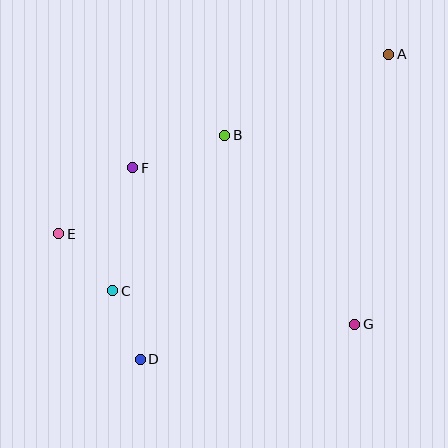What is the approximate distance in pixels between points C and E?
The distance between C and E is approximately 78 pixels.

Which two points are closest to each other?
Points C and D are closest to each other.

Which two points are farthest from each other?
Points A and D are farthest from each other.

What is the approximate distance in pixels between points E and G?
The distance between E and G is approximately 309 pixels.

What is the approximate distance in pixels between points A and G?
The distance between A and G is approximately 272 pixels.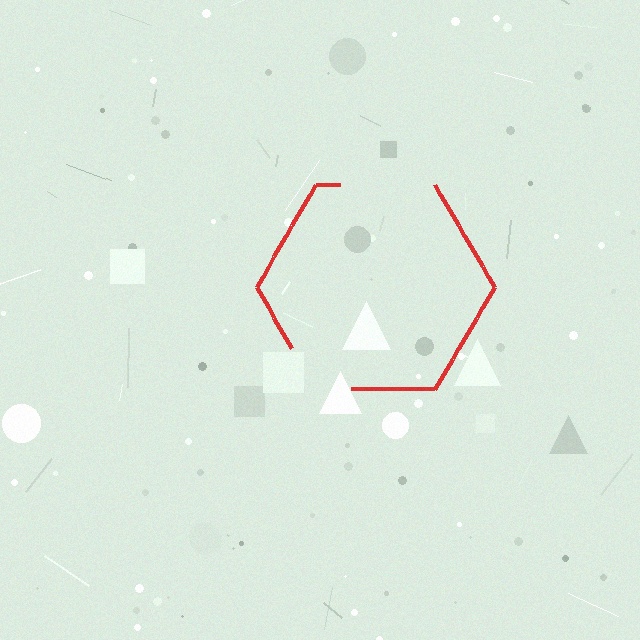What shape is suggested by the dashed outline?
The dashed outline suggests a hexagon.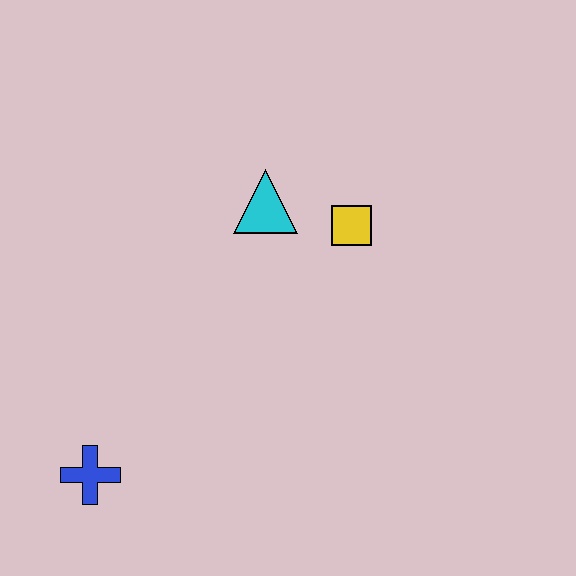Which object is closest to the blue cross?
The cyan triangle is closest to the blue cross.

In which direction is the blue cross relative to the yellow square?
The blue cross is to the left of the yellow square.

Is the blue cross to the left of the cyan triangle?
Yes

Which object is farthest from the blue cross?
The yellow square is farthest from the blue cross.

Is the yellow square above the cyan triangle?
No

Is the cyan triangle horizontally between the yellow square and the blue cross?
Yes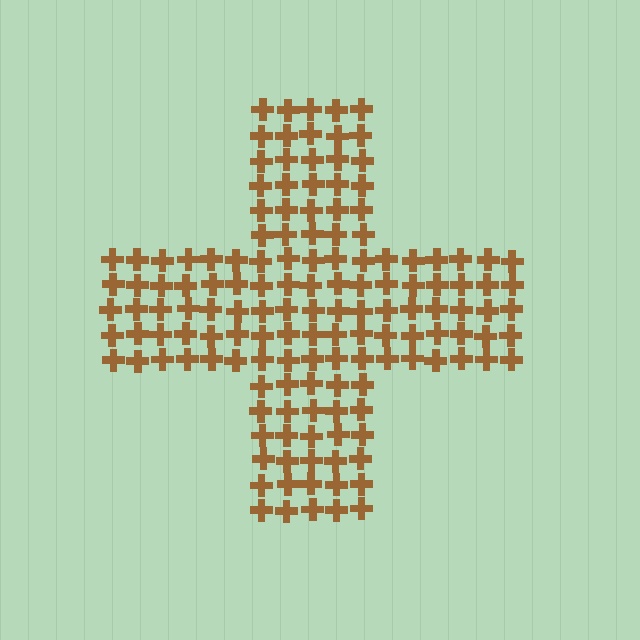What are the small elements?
The small elements are crosses.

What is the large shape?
The large shape is a cross.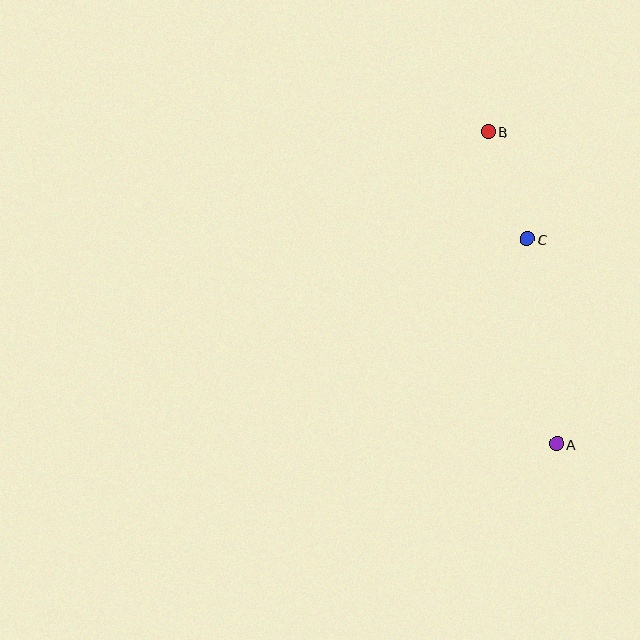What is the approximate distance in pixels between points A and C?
The distance between A and C is approximately 207 pixels.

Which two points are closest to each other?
Points B and C are closest to each other.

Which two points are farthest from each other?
Points A and B are farthest from each other.